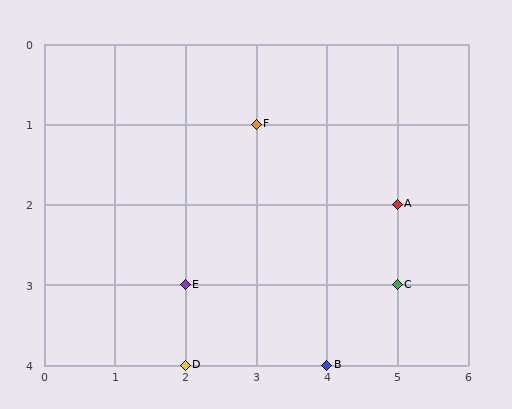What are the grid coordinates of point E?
Point E is at grid coordinates (2, 3).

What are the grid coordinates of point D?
Point D is at grid coordinates (2, 4).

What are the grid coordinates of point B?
Point B is at grid coordinates (4, 4).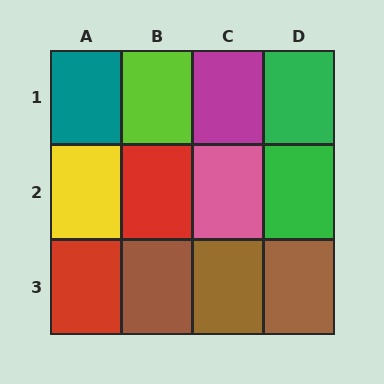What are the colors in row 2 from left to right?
Yellow, red, pink, green.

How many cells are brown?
3 cells are brown.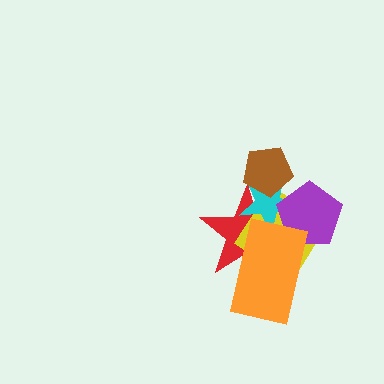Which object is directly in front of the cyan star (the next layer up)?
The purple pentagon is directly in front of the cyan star.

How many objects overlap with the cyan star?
5 objects overlap with the cyan star.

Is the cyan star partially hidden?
Yes, it is partially covered by another shape.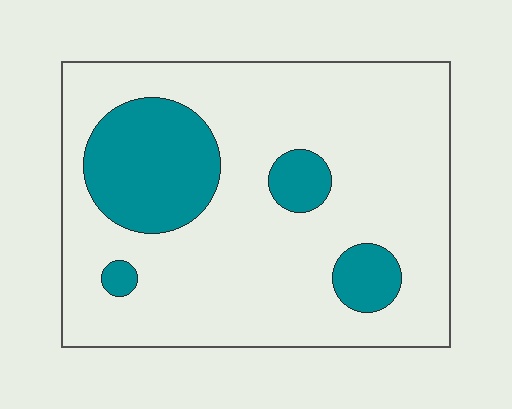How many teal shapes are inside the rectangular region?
4.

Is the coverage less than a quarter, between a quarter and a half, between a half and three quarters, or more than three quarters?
Less than a quarter.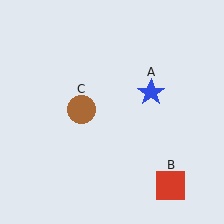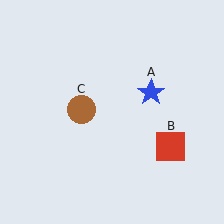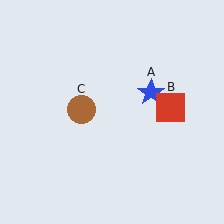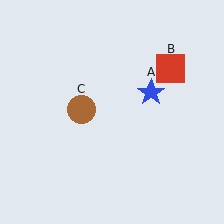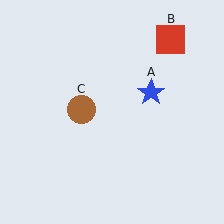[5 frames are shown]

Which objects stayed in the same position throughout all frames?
Blue star (object A) and brown circle (object C) remained stationary.